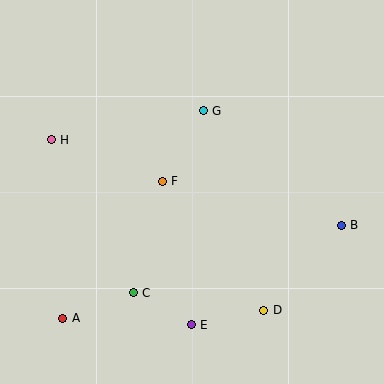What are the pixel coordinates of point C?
Point C is at (133, 293).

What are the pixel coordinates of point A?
Point A is at (63, 318).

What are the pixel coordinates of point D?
Point D is at (264, 310).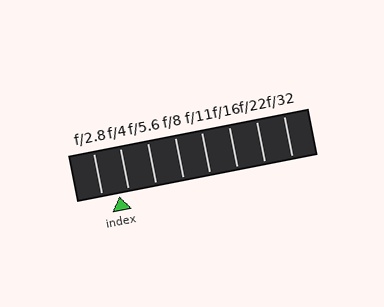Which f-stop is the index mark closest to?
The index mark is closest to f/4.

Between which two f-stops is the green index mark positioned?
The index mark is between f/2.8 and f/4.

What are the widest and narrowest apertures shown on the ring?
The widest aperture shown is f/2.8 and the narrowest is f/32.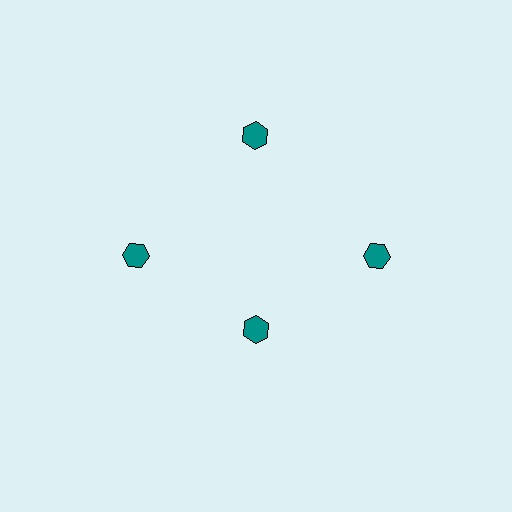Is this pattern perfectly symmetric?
No. The 4 teal hexagons are arranged in a ring, but one element near the 6 o'clock position is pulled inward toward the center, breaking the 4-fold rotational symmetry.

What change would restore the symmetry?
The symmetry would be restored by moving it outward, back onto the ring so that all 4 hexagons sit at equal angles and equal distance from the center.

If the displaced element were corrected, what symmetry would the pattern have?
It would have 4-fold rotational symmetry — the pattern would map onto itself every 90 degrees.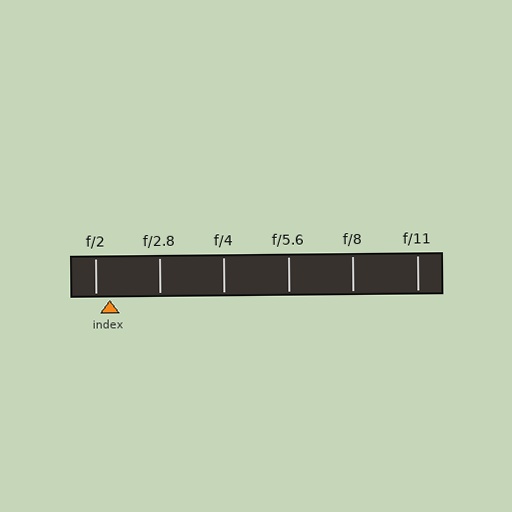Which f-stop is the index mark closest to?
The index mark is closest to f/2.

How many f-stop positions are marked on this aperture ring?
There are 6 f-stop positions marked.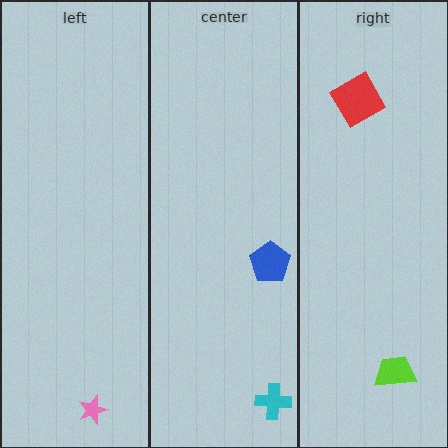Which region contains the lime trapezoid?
The right region.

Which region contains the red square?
The right region.